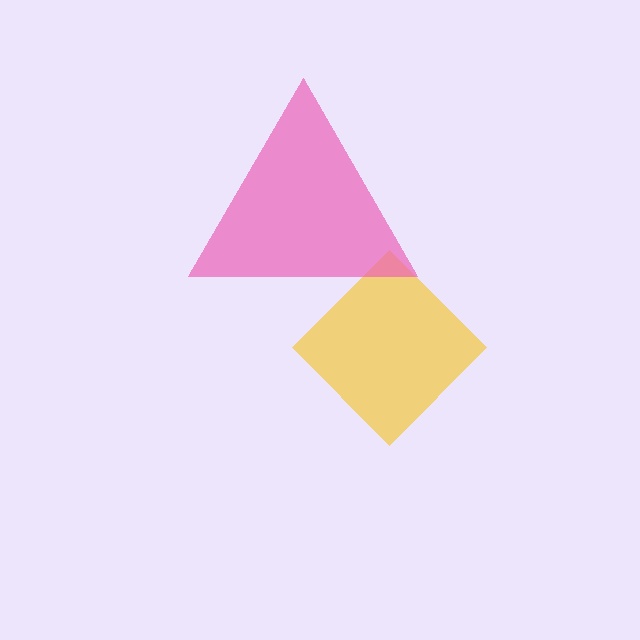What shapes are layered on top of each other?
The layered shapes are: a yellow diamond, a pink triangle.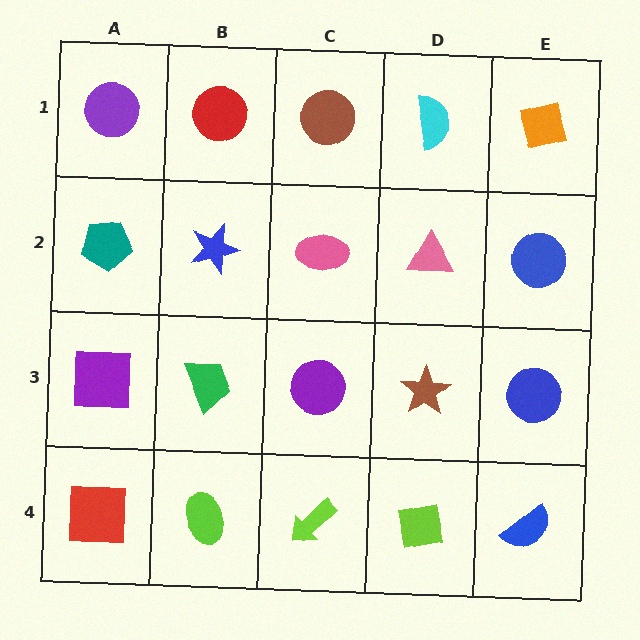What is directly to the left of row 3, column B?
A purple square.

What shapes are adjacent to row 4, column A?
A purple square (row 3, column A), a lime ellipse (row 4, column B).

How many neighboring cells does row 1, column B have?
3.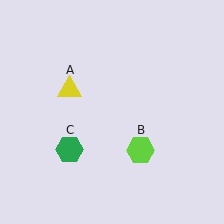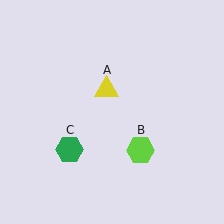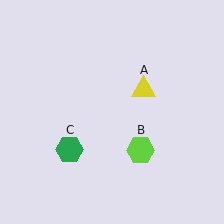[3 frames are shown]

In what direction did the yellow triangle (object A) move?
The yellow triangle (object A) moved right.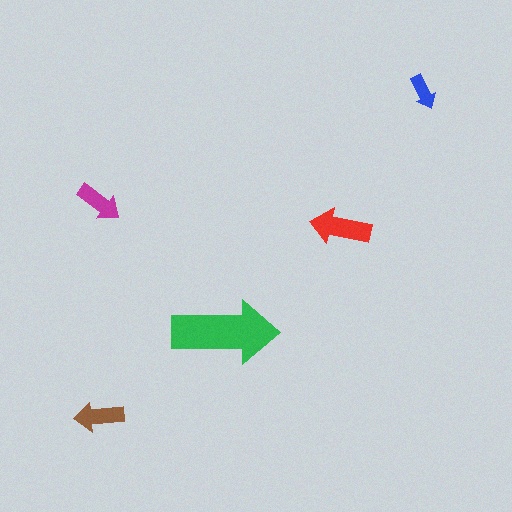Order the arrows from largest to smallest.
the green one, the red one, the brown one, the magenta one, the blue one.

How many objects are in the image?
There are 5 objects in the image.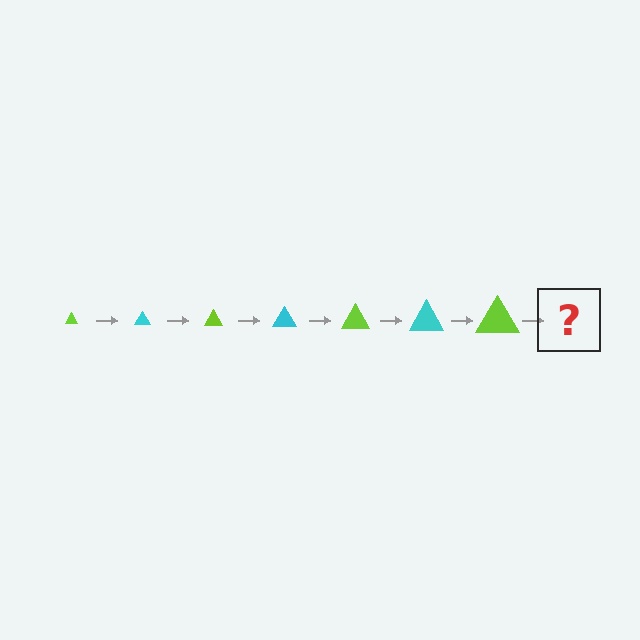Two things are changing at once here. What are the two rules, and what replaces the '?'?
The two rules are that the triangle grows larger each step and the color cycles through lime and cyan. The '?' should be a cyan triangle, larger than the previous one.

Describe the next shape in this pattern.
It should be a cyan triangle, larger than the previous one.